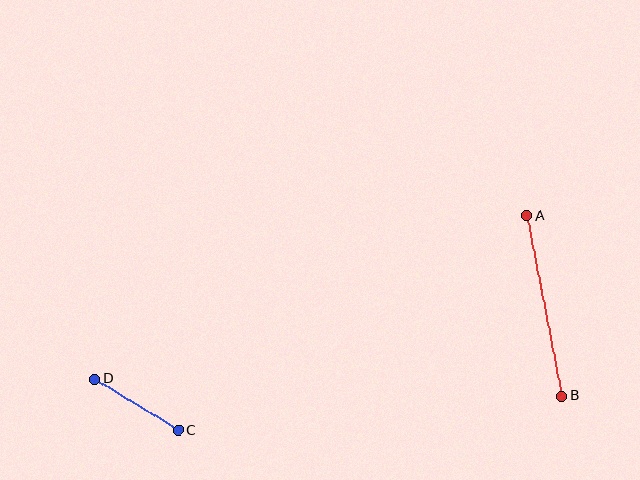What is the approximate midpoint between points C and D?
The midpoint is at approximately (137, 405) pixels.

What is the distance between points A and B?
The distance is approximately 184 pixels.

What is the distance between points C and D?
The distance is approximately 98 pixels.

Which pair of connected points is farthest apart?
Points A and B are farthest apart.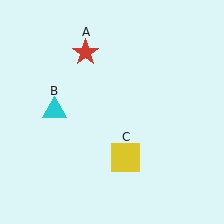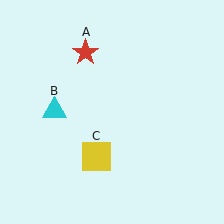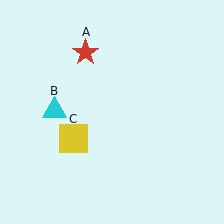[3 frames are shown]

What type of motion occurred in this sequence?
The yellow square (object C) rotated clockwise around the center of the scene.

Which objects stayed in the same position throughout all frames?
Red star (object A) and cyan triangle (object B) remained stationary.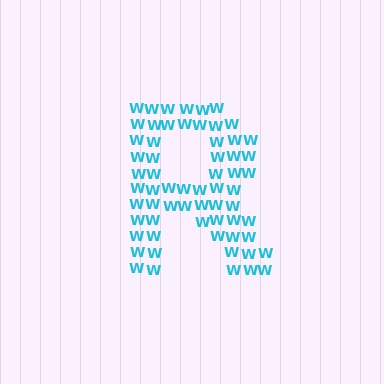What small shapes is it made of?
It is made of small letter W's.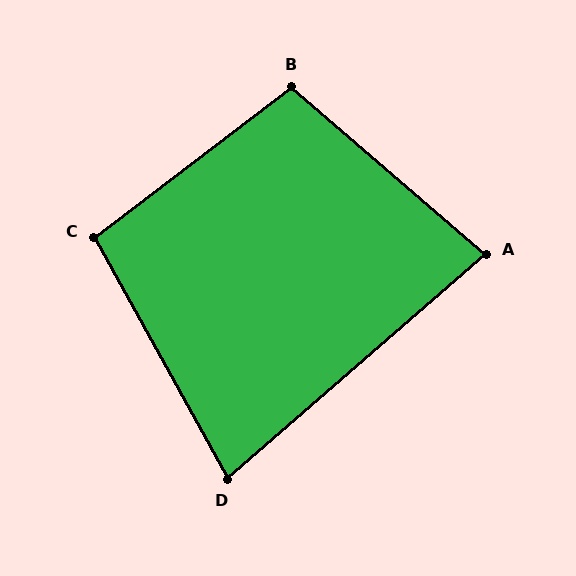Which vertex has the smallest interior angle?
D, at approximately 78 degrees.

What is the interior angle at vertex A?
Approximately 82 degrees (acute).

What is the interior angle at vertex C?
Approximately 98 degrees (obtuse).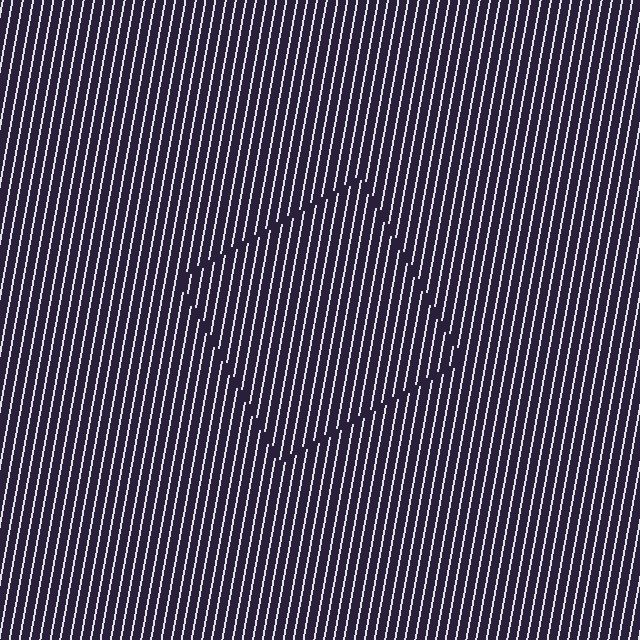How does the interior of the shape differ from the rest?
The interior of the shape contains the same grating, shifted by half a period — the contour is defined by the phase discontinuity where line-ends from the inner and outer gratings abut.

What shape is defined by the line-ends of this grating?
An illusory square. The interior of the shape contains the same grating, shifted by half a period — the contour is defined by the phase discontinuity where line-ends from the inner and outer gratings abut.